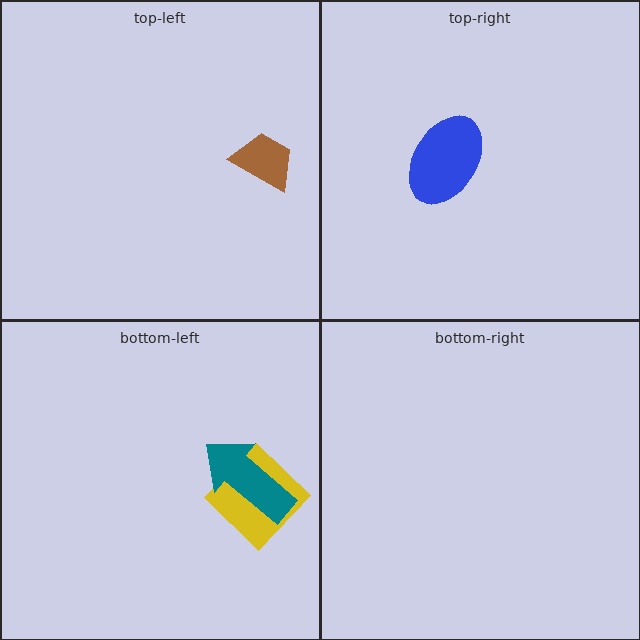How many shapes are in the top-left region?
1.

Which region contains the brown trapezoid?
The top-left region.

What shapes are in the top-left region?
The brown trapezoid.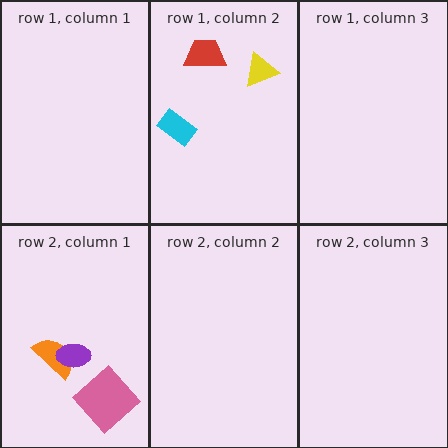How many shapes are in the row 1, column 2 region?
3.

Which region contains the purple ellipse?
The row 2, column 1 region.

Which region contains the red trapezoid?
The row 1, column 2 region.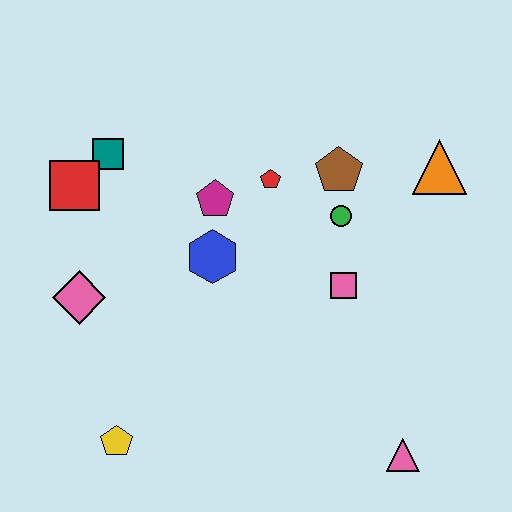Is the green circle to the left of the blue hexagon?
No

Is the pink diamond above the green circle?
No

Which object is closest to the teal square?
The red square is closest to the teal square.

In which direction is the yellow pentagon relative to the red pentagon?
The yellow pentagon is below the red pentagon.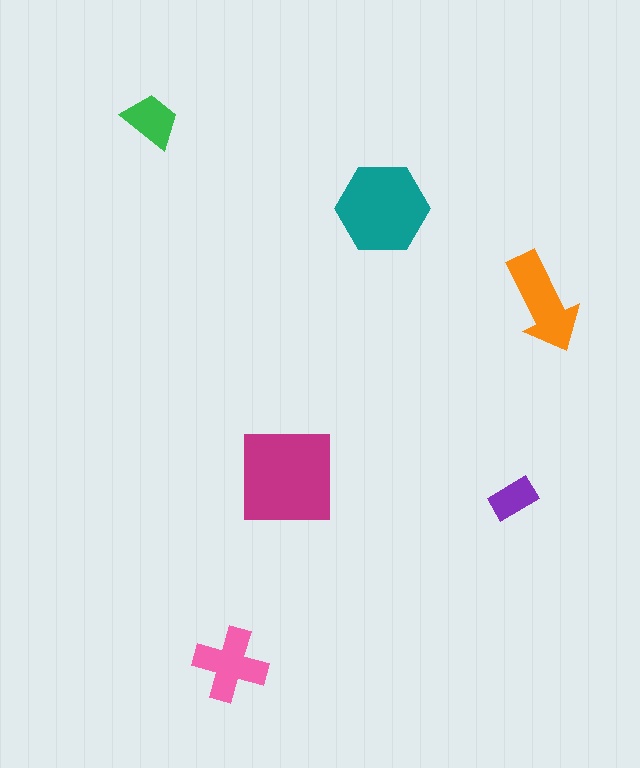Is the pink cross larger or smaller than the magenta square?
Smaller.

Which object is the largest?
The magenta square.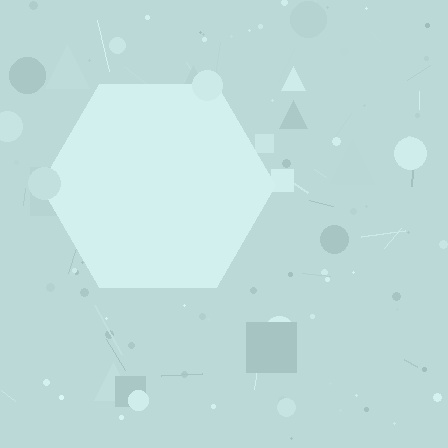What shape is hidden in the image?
A hexagon is hidden in the image.